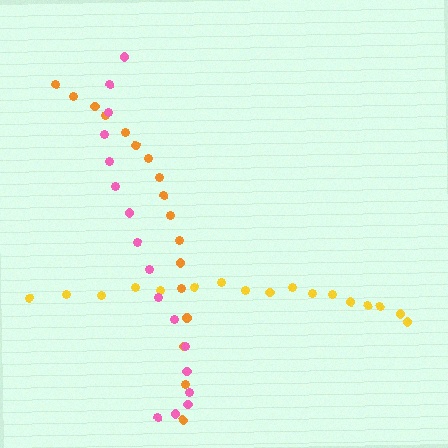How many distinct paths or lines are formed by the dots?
There are 3 distinct paths.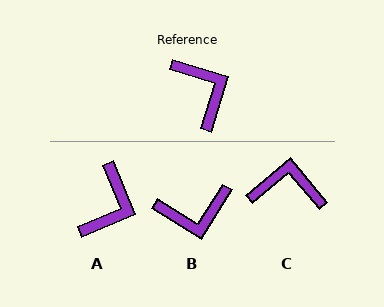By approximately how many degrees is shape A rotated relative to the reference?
Approximately 50 degrees clockwise.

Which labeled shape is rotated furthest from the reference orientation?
B, about 105 degrees away.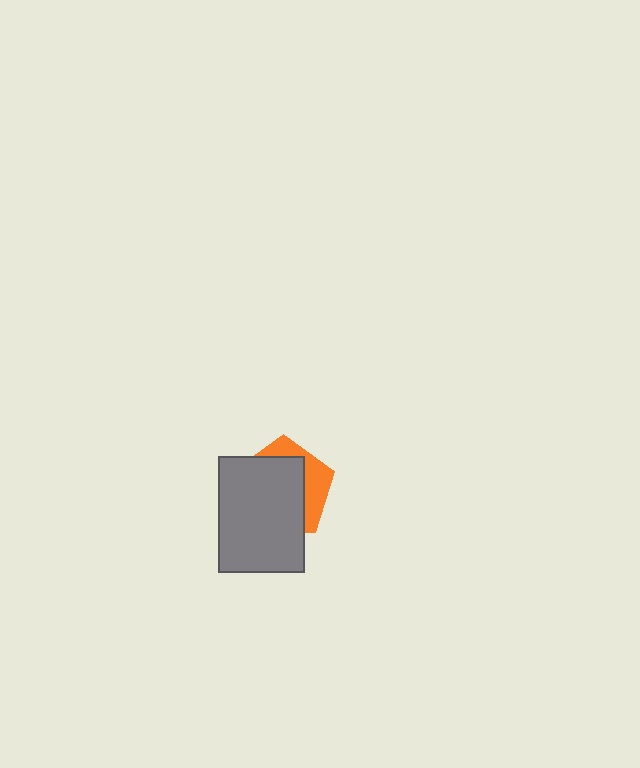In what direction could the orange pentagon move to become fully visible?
The orange pentagon could move toward the upper-right. That would shift it out from behind the gray rectangle entirely.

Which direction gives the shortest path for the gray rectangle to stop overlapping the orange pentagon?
Moving toward the lower-left gives the shortest separation.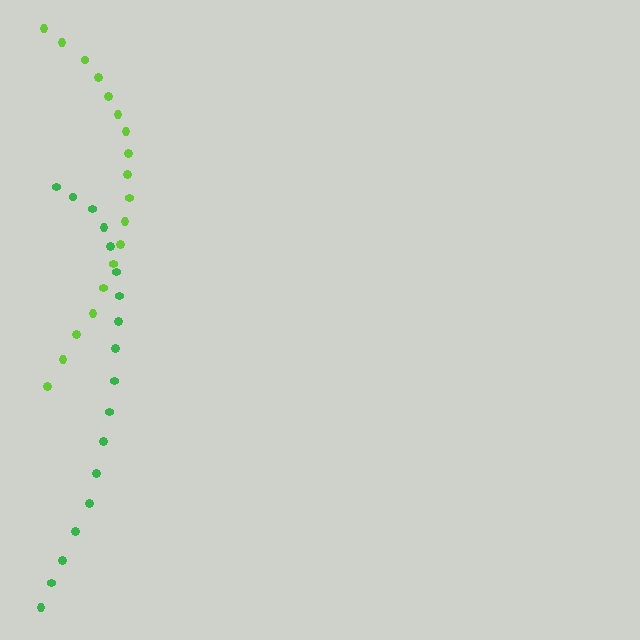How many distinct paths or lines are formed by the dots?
There are 2 distinct paths.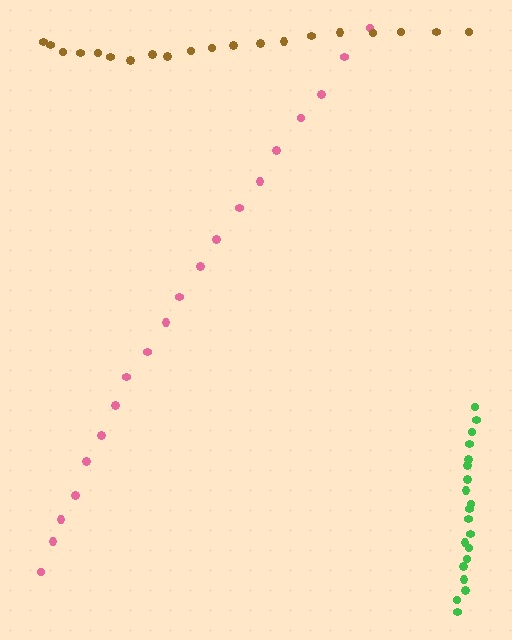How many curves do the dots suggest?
There are 3 distinct paths.